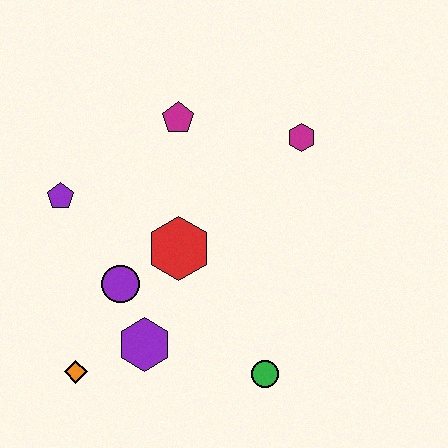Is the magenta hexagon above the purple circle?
Yes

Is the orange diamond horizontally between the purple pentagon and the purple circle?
Yes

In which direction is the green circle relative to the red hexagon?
The green circle is below the red hexagon.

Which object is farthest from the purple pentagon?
The green circle is farthest from the purple pentagon.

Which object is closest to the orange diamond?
The purple hexagon is closest to the orange diamond.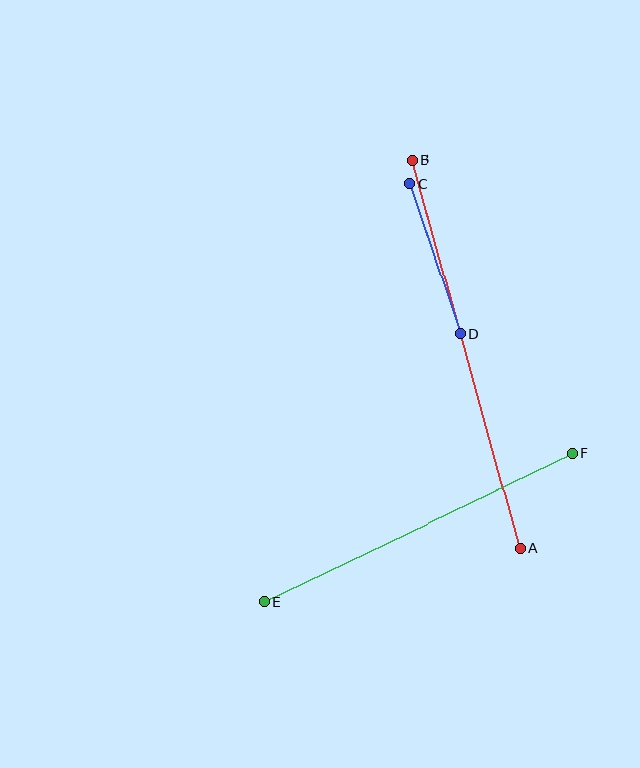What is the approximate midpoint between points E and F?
The midpoint is at approximately (418, 528) pixels.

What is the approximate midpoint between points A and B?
The midpoint is at approximately (466, 354) pixels.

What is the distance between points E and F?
The distance is approximately 342 pixels.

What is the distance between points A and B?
The distance is approximately 403 pixels.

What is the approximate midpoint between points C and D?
The midpoint is at approximately (435, 259) pixels.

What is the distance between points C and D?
The distance is approximately 159 pixels.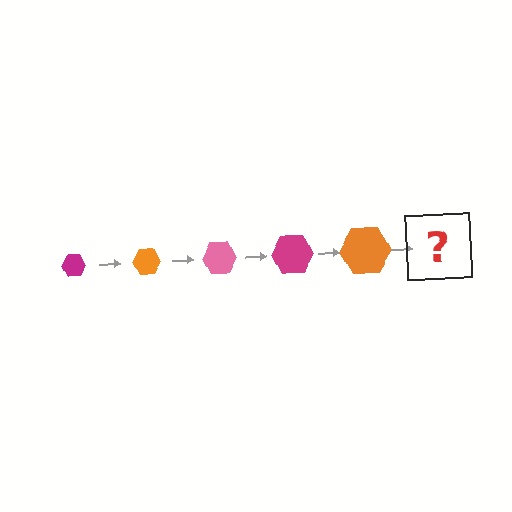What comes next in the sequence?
The next element should be a pink hexagon, larger than the previous one.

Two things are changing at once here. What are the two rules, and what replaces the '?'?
The two rules are that the hexagon grows larger each step and the color cycles through magenta, orange, and pink. The '?' should be a pink hexagon, larger than the previous one.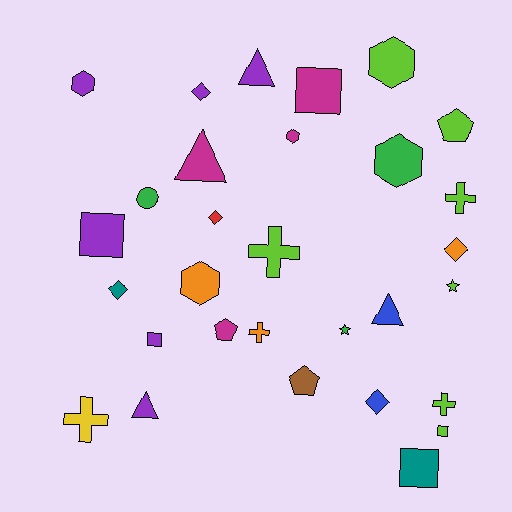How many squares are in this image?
There are 5 squares.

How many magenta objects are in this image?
There are 4 magenta objects.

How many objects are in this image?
There are 30 objects.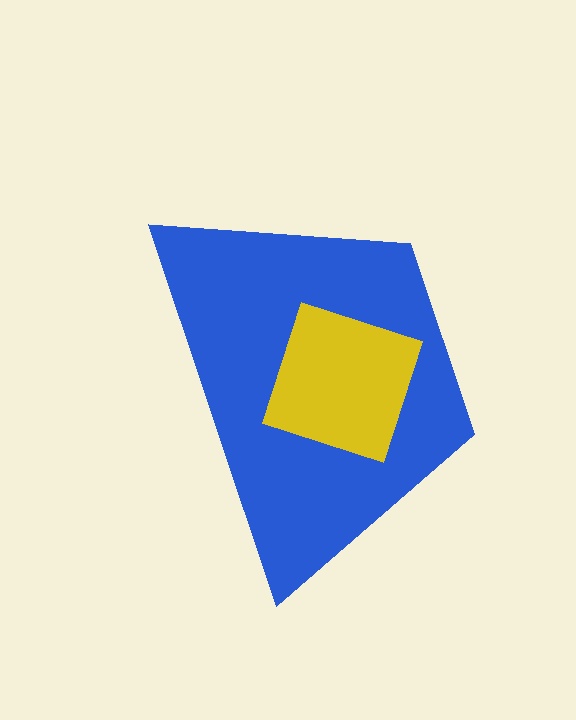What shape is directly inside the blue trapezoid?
The yellow square.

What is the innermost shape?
The yellow square.